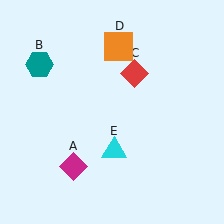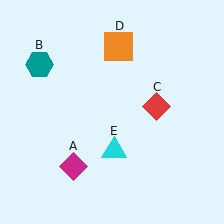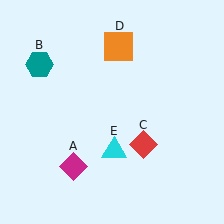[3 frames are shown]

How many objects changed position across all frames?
1 object changed position: red diamond (object C).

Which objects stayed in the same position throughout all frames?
Magenta diamond (object A) and teal hexagon (object B) and orange square (object D) and cyan triangle (object E) remained stationary.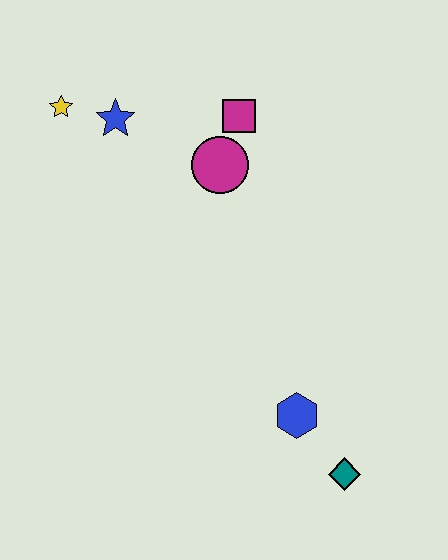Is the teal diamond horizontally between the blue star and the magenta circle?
No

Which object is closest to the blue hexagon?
The teal diamond is closest to the blue hexagon.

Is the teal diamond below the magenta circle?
Yes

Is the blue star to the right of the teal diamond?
No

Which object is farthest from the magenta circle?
The teal diamond is farthest from the magenta circle.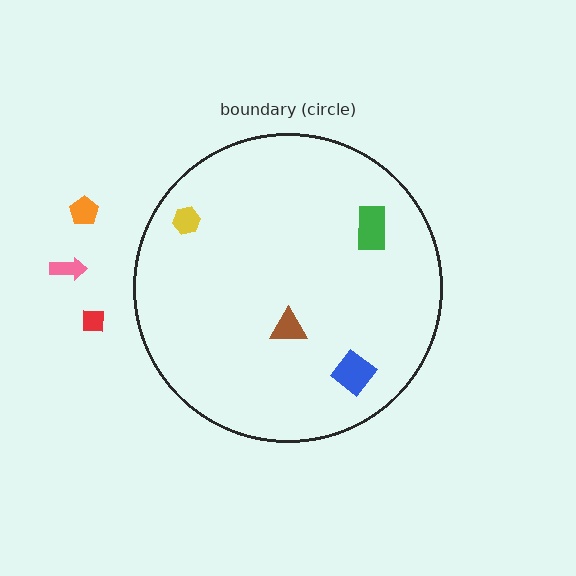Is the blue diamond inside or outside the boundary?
Inside.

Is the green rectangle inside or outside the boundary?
Inside.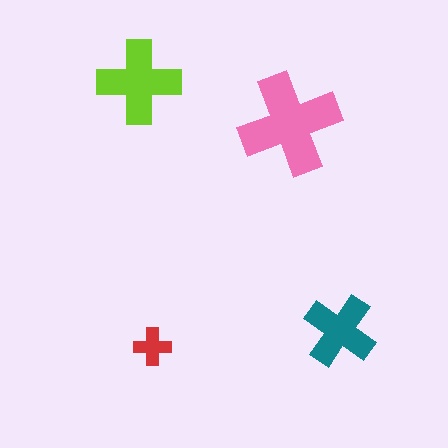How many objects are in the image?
There are 4 objects in the image.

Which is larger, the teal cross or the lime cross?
The lime one.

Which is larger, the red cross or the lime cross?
The lime one.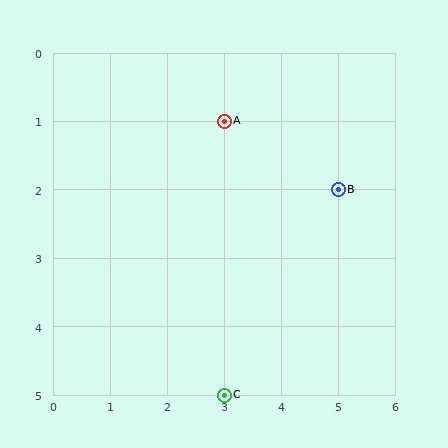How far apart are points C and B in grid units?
Points C and B are 2 columns and 3 rows apart (about 3.6 grid units diagonally).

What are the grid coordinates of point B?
Point B is at grid coordinates (5, 2).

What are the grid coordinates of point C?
Point C is at grid coordinates (3, 5).